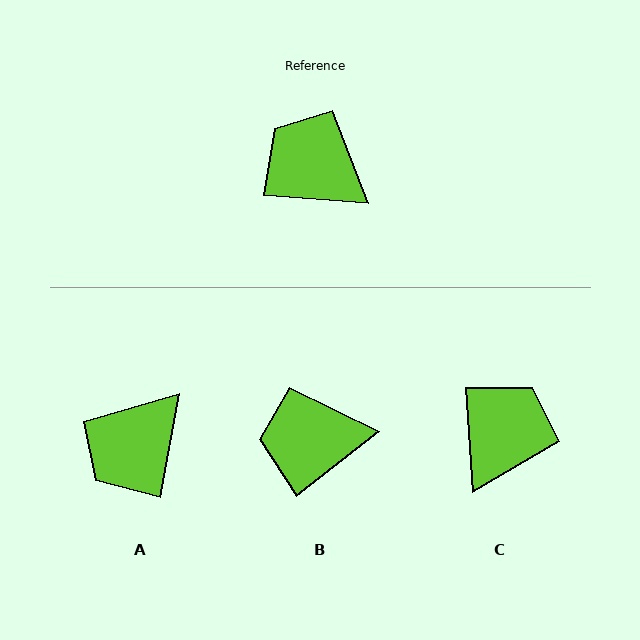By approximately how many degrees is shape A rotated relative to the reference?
Approximately 84 degrees counter-clockwise.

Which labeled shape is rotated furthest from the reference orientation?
A, about 84 degrees away.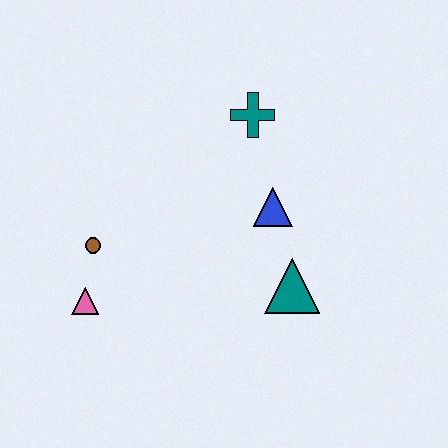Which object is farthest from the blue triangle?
The pink triangle is farthest from the blue triangle.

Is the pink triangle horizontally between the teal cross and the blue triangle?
No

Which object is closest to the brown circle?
The pink triangle is closest to the brown circle.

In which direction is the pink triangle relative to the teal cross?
The pink triangle is below the teal cross.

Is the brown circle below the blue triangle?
Yes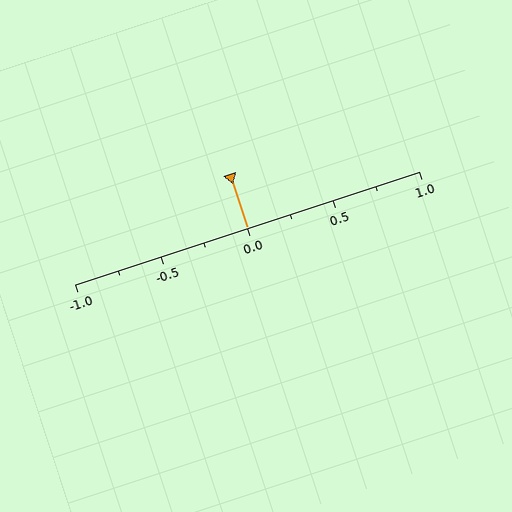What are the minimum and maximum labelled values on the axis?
The axis runs from -1.0 to 1.0.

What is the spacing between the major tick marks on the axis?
The major ticks are spaced 0.5 apart.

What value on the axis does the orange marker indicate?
The marker indicates approximately 0.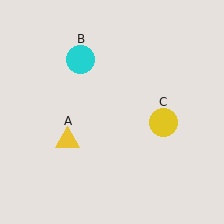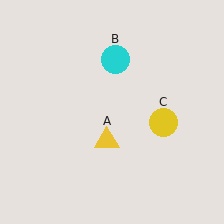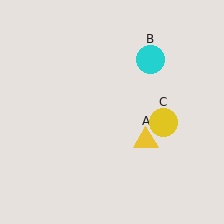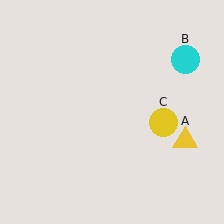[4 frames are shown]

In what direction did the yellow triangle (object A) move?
The yellow triangle (object A) moved right.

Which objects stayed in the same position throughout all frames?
Yellow circle (object C) remained stationary.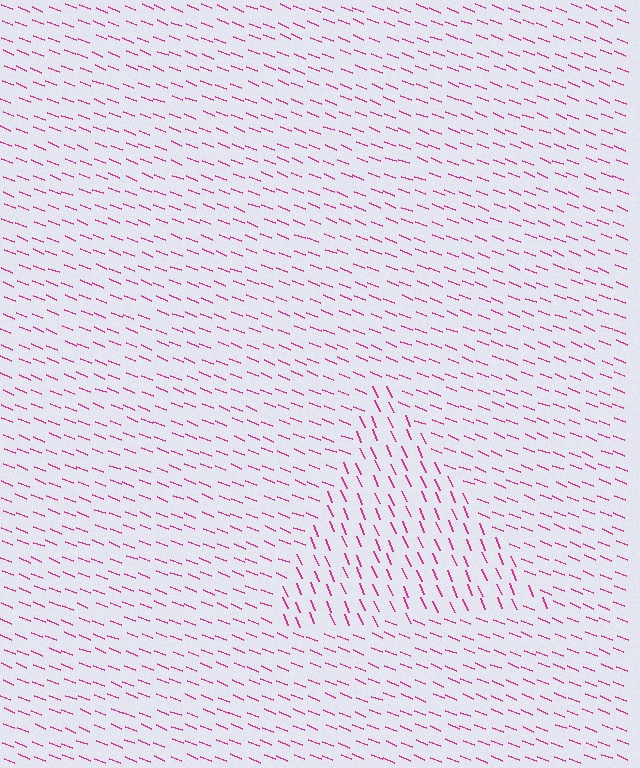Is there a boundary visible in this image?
Yes, there is a texture boundary formed by a change in line orientation.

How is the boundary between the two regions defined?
The boundary is defined purely by a change in line orientation (approximately 45 degrees difference). All lines are the same color and thickness.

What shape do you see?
I see a triangle.